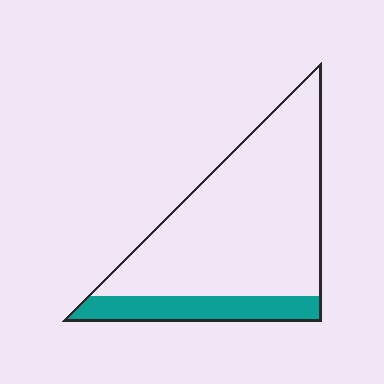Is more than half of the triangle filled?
No.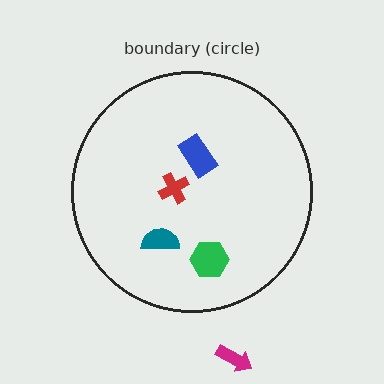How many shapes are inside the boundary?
4 inside, 1 outside.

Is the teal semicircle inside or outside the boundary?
Inside.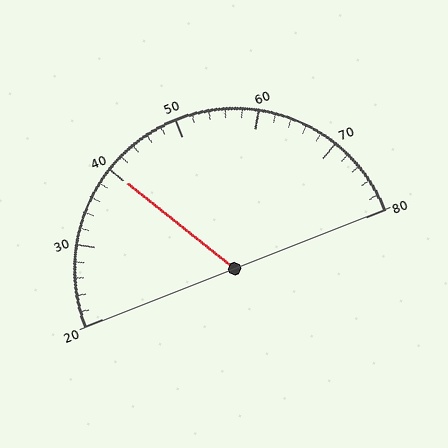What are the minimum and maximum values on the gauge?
The gauge ranges from 20 to 80.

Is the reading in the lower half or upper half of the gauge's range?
The reading is in the lower half of the range (20 to 80).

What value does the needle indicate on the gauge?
The needle indicates approximately 40.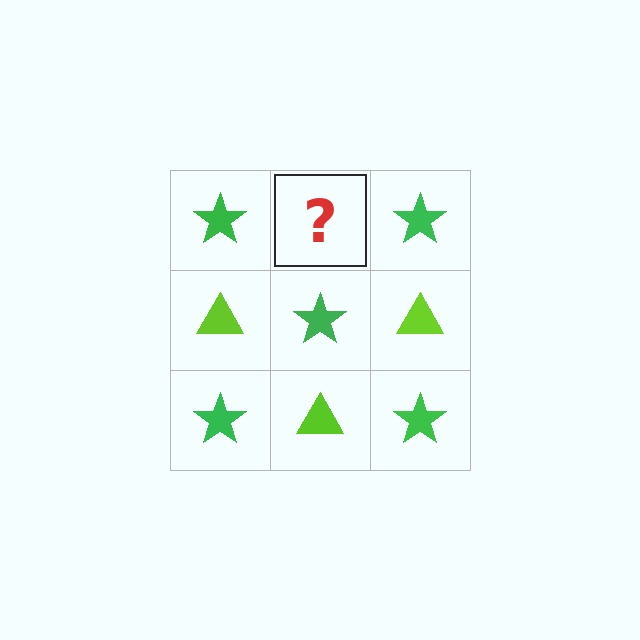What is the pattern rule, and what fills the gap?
The rule is that it alternates green star and lime triangle in a checkerboard pattern. The gap should be filled with a lime triangle.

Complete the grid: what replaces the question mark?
The question mark should be replaced with a lime triangle.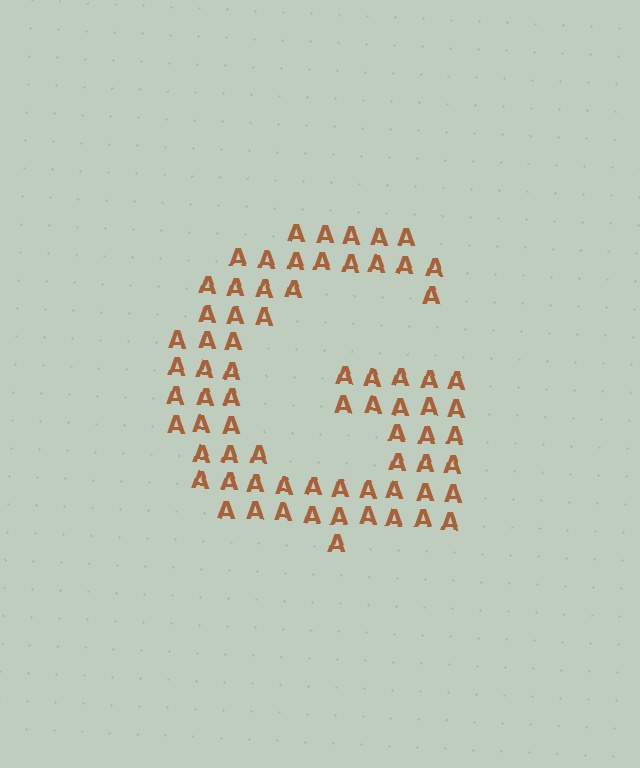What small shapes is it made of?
It is made of small letter A's.